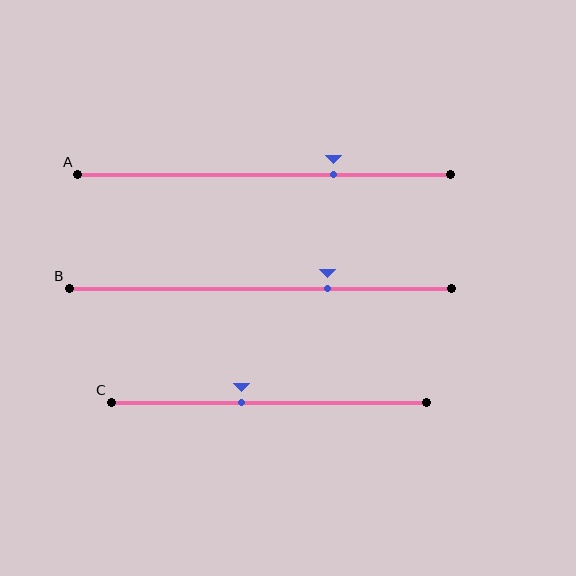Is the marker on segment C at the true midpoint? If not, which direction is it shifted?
No, the marker on segment C is shifted to the left by about 8% of the segment length.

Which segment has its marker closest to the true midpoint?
Segment C has its marker closest to the true midpoint.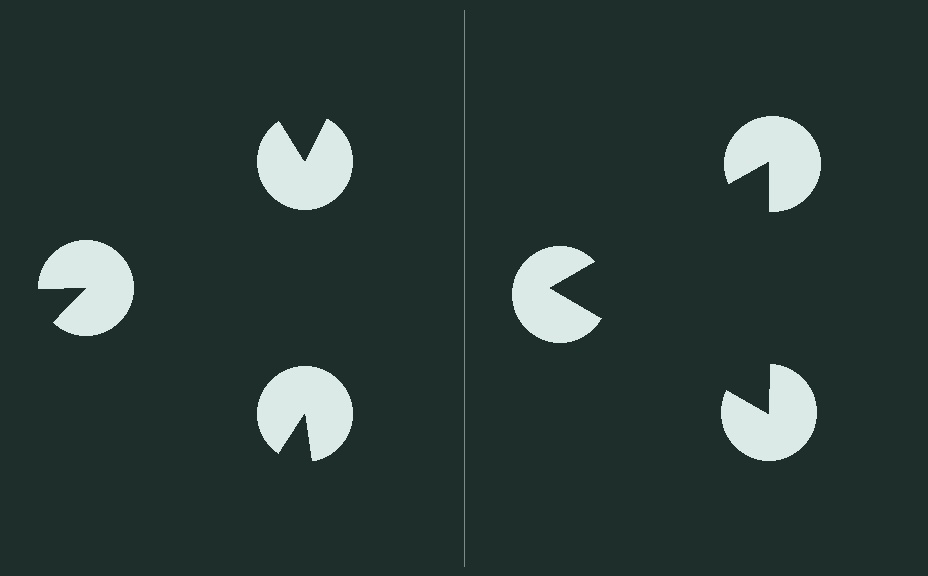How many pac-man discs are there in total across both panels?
6 — 3 on each side.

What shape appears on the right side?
An illusory triangle.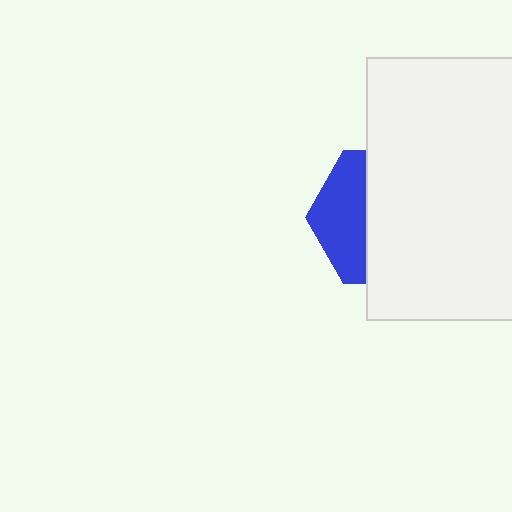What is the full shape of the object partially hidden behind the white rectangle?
The partially hidden object is a blue hexagon.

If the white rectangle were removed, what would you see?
You would see the complete blue hexagon.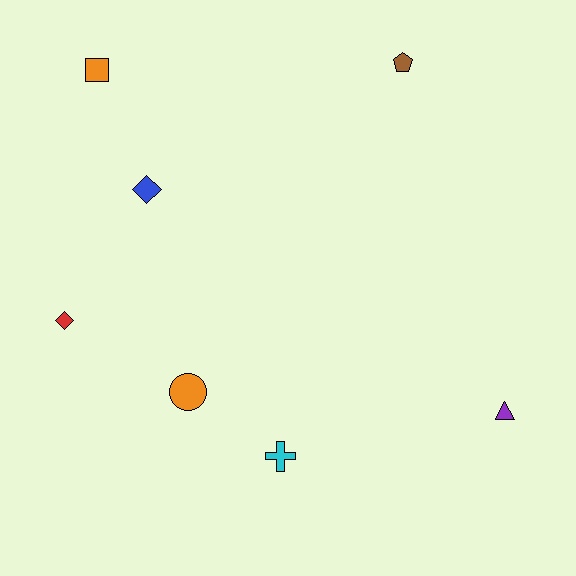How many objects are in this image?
There are 7 objects.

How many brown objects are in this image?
There is 1 brown object.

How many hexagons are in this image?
There are no hexagons.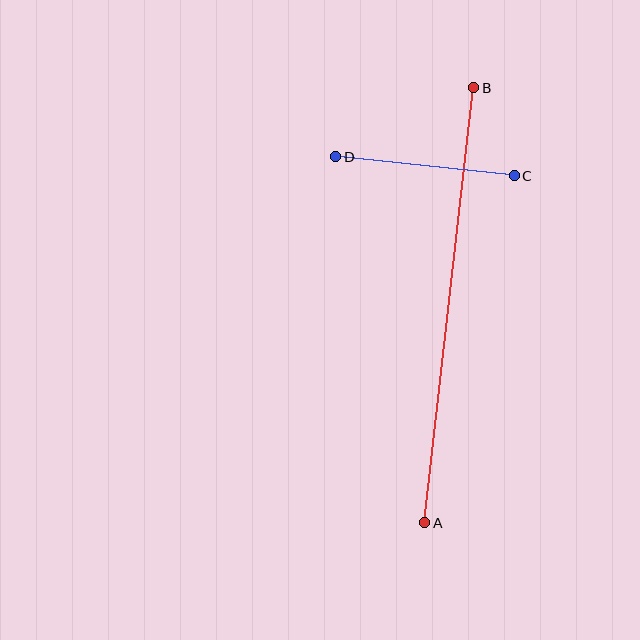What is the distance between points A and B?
The distance is approximately 438 pixels.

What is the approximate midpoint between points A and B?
The midpoint is at approximately (449, 305) pixels.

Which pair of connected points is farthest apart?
Points A and B are farthest apart.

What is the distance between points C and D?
The distance is approximately 180 pixels.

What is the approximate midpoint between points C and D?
The midpoint is at approximately (425, 166) pixels.